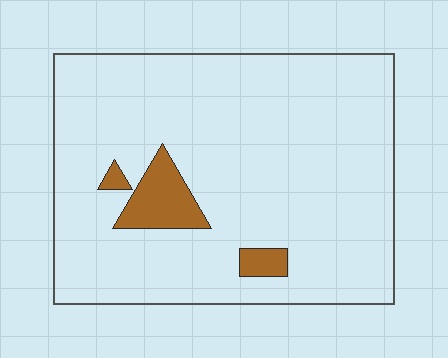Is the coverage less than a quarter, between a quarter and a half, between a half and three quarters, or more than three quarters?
Less than a quarter.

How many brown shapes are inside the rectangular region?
3.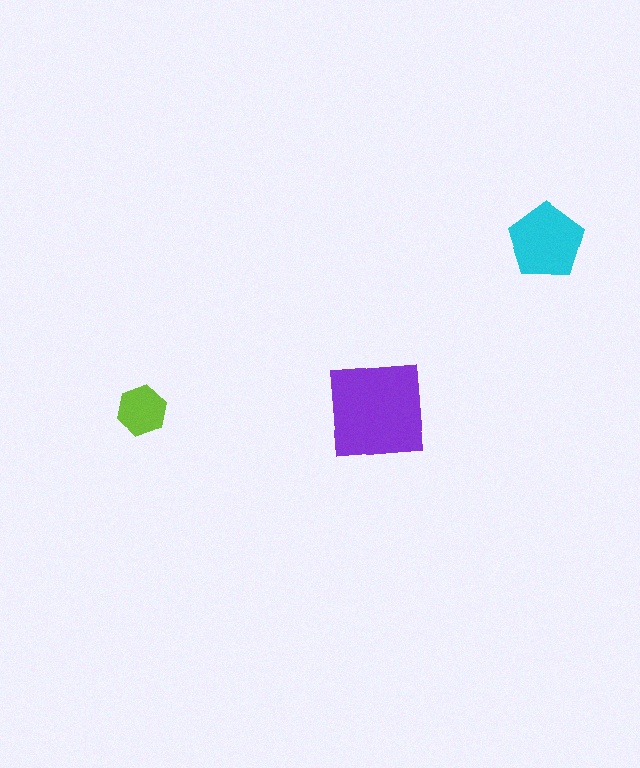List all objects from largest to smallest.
The purple square, the cyan pentagon, the lime hexagon.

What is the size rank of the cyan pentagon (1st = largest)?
2nd.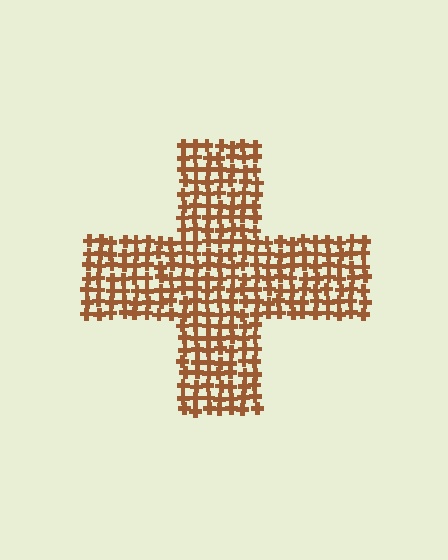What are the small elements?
The small elements are crosses.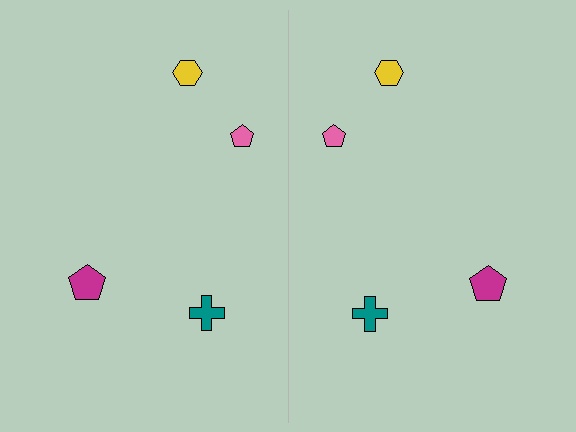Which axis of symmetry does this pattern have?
The pattern has a vertical axis of symmetry running through the center of the image.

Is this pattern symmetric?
Yes, this pattern has bilateral (reflection) symmetry.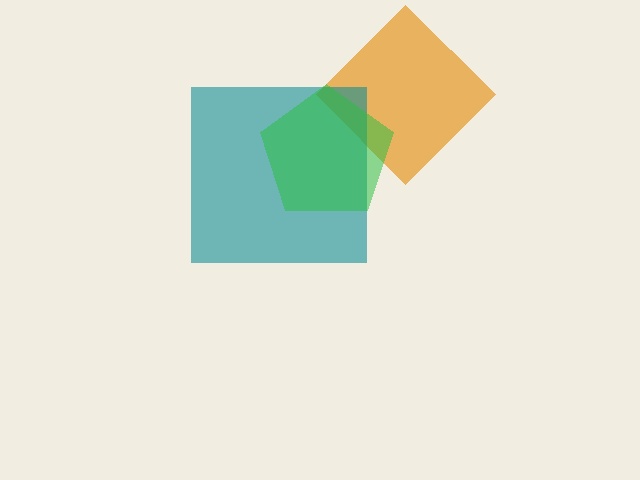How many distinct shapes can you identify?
There are 3 distinct shapes: an orange diamond, a teal square, a green pentagon.